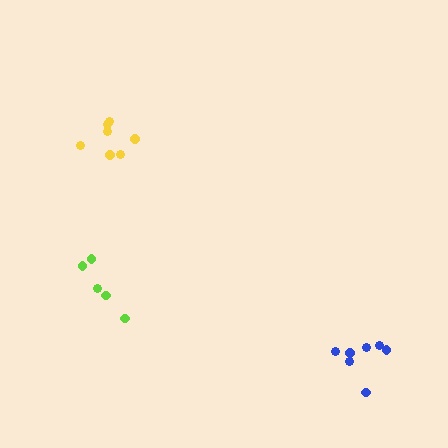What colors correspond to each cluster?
The clusters are colored: yellow, lime, blue.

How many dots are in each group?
Group 1: 7 dots, Group 2: 5 dots, Group 3: 7 dots (19 total).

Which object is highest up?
The yellow cluster is topmost.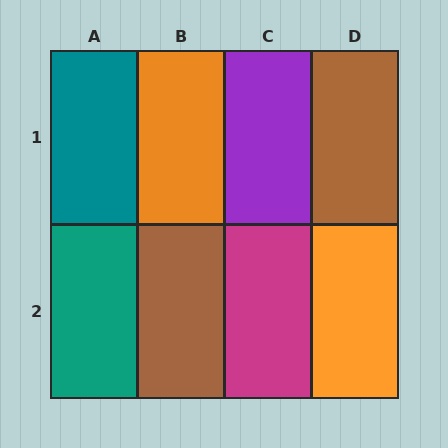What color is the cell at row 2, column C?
Magenta.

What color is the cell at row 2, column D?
Orange.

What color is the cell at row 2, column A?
Teal.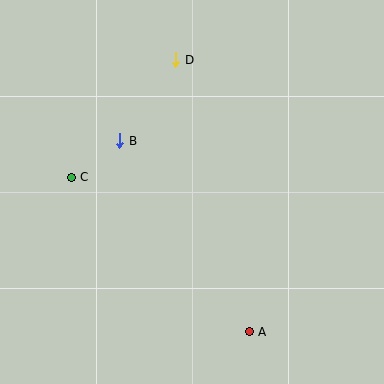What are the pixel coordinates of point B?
Point B is at (120, 141).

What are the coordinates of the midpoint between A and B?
The midpoint between A and B is at (185, 236).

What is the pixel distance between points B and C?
The distance between B and C is 61 pixels.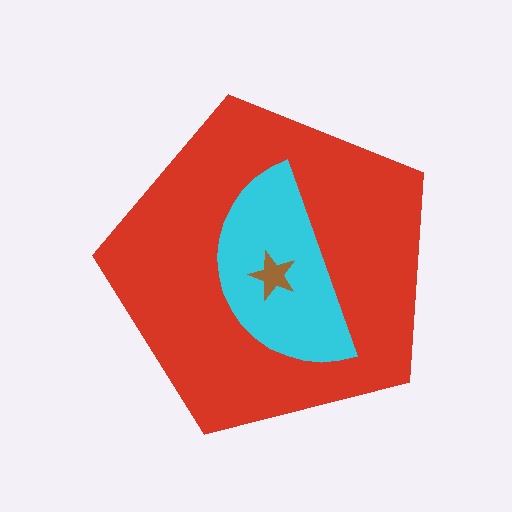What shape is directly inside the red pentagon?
The cyan semicircle.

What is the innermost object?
The brown star.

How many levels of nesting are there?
3.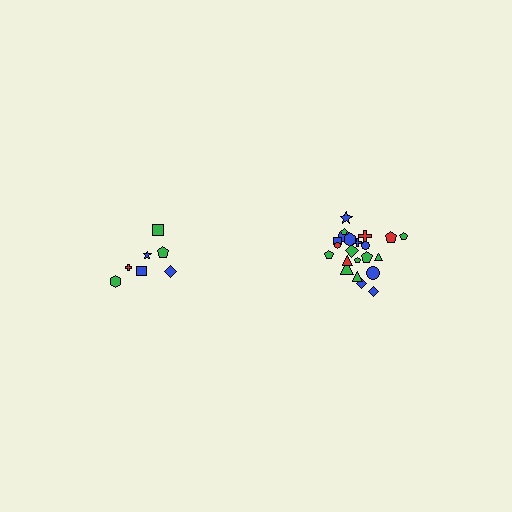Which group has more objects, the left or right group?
The right group.